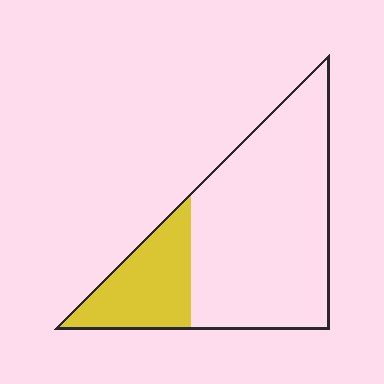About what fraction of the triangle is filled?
About one quarter (1/4).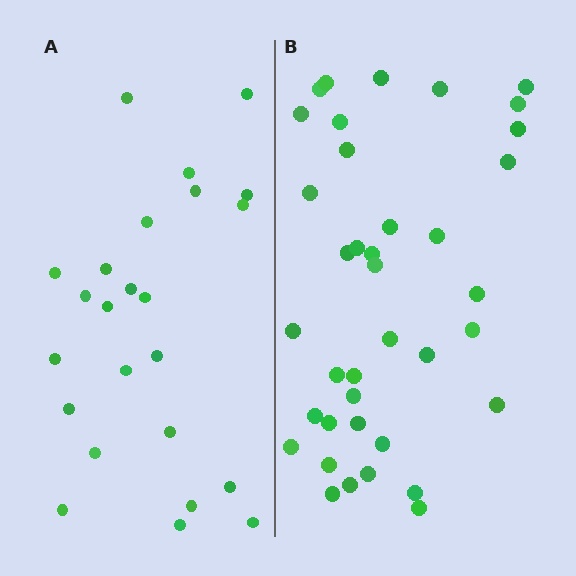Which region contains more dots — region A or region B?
Region B (the right region) has more dots.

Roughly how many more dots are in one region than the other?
Region B has approximately 15 more dots than region A.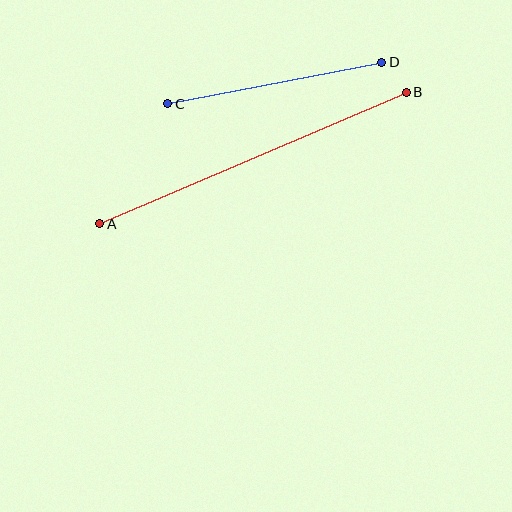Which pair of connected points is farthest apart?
Points A and B are farthest apart.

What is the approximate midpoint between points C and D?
The midpoint is at approximately (275, 83) pixels.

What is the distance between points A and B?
The distance is approximately 333 pixels.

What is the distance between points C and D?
The distance is approximately 218 pixels.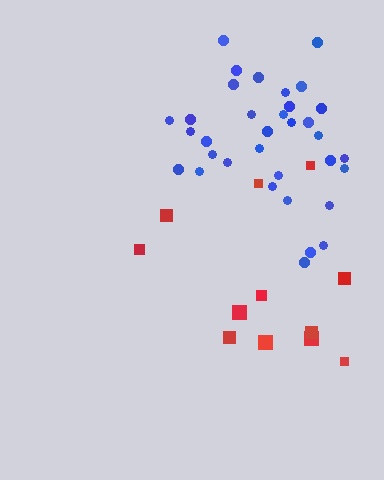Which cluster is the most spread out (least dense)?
Red.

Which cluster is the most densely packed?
Blue.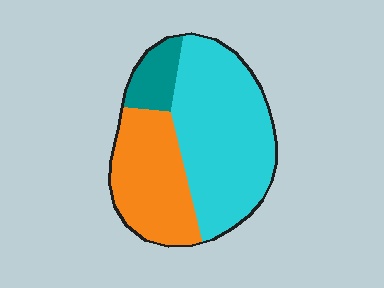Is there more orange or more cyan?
Cyan.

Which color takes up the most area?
Cyan, at roughly 55%.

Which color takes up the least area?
Teal, at roughly 10%.